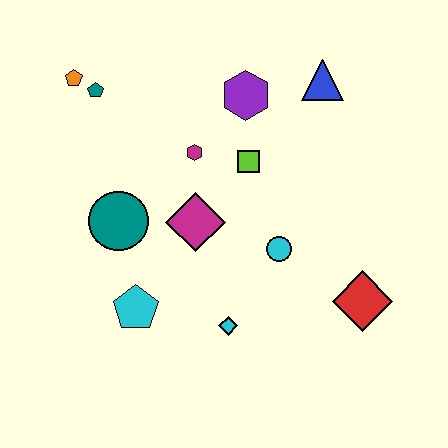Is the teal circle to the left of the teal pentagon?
No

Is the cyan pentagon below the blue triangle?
Yes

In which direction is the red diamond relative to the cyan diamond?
The red diamond is to the right of the cyan diamond.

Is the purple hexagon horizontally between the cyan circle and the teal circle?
Yes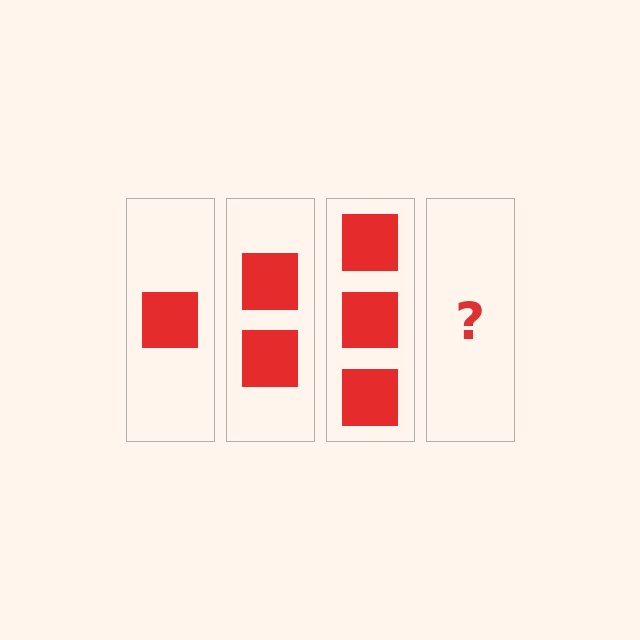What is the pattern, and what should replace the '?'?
The pattern is that each step adds one more square. The '?' should be 4 squares.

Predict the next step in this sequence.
The next step is 4 squares.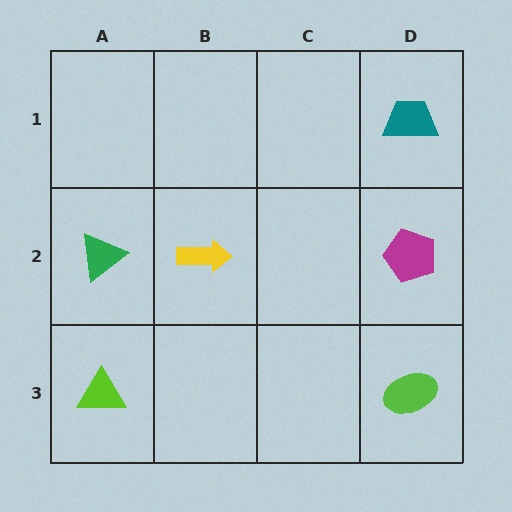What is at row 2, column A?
A green triangle.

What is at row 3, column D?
A lime ellipse.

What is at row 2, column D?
A magenta pentagon.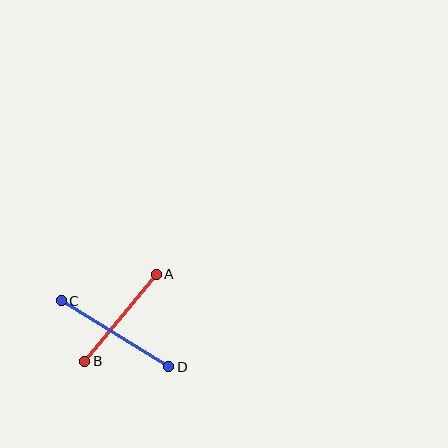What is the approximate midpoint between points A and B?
The midpoint is at approximately (120, 318) pixels.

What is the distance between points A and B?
The distance is approximately 112 pixels.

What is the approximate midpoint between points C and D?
The midpoint is at approximately (115, 334) pixels.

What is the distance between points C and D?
The distance is approximately 126 pixels.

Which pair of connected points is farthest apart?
Points C and D are farthest apart.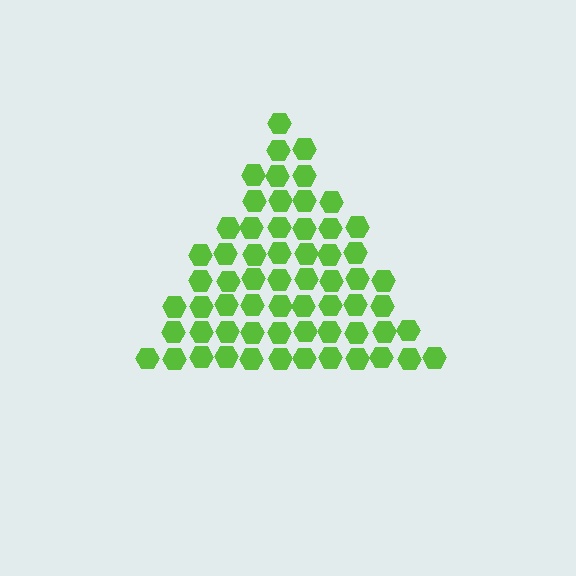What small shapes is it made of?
It is made of small hexagons.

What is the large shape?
The large shape is a triangle.